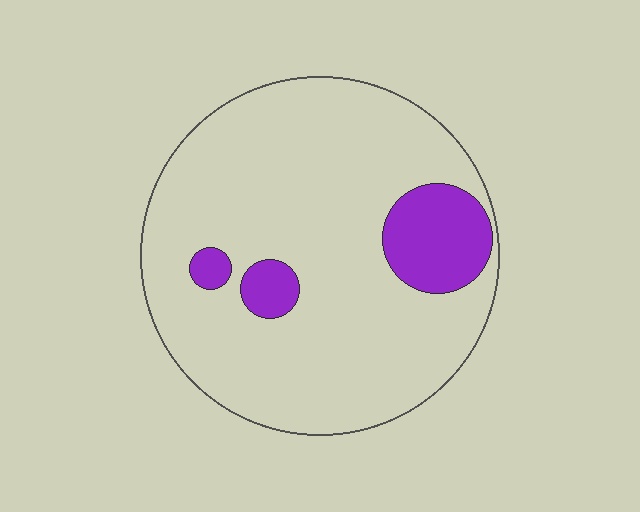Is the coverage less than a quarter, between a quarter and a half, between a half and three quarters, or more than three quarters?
Less than a quarter.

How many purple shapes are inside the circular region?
3.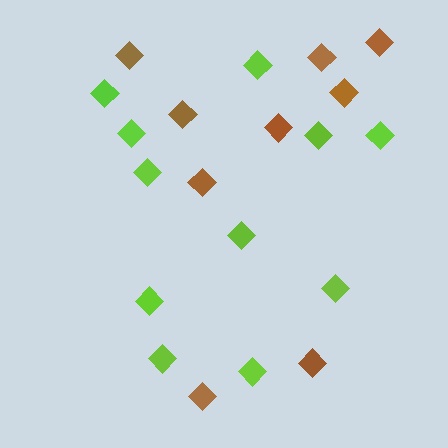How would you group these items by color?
There are 2 groups: one group of lime diamonds (11) and one group of brown diamonds (9).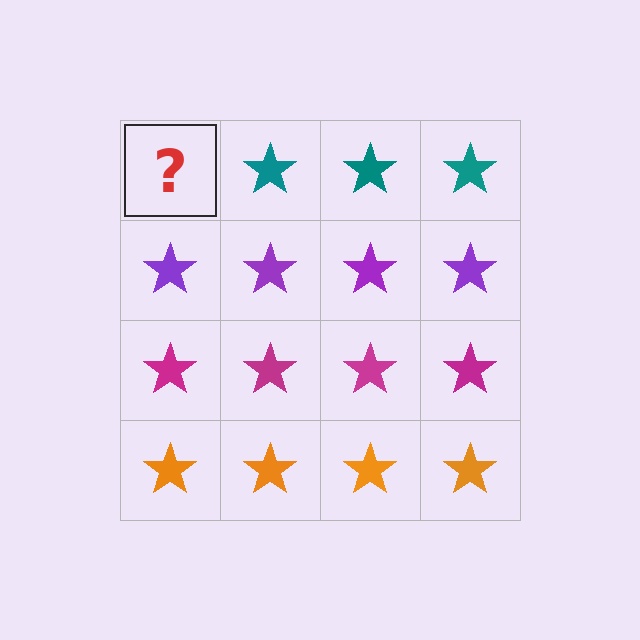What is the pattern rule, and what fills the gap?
The rule is that each row has a consistent color. The gap should be filled with a teal star.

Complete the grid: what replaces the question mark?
The question mark should be replaced with a teal star.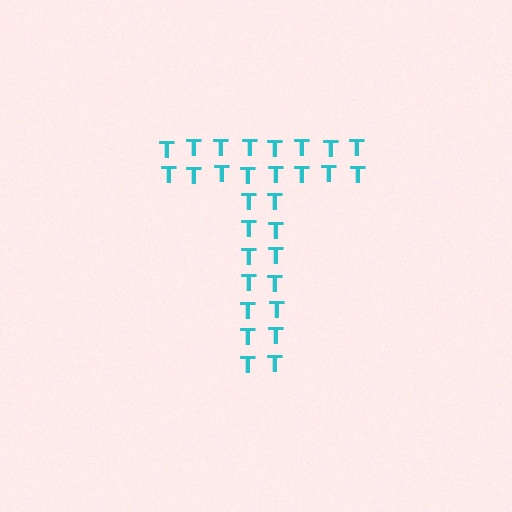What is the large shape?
The large shape is the letter T.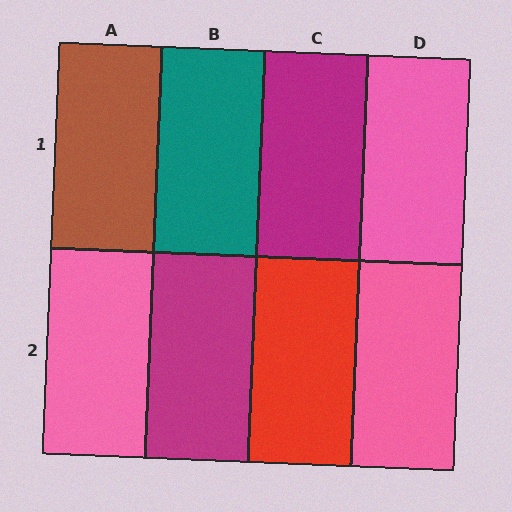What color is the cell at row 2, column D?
Pink.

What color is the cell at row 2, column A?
Pink.